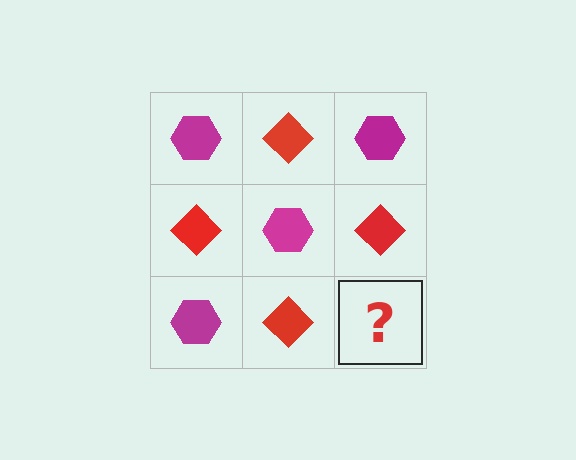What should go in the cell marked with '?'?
The missing cell should contain a magenta hexagon.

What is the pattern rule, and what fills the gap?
The rule is that it alternates magenta hexagon and red diamond in a checkerboard pattern. The gap should be filled with a magenta hexagon.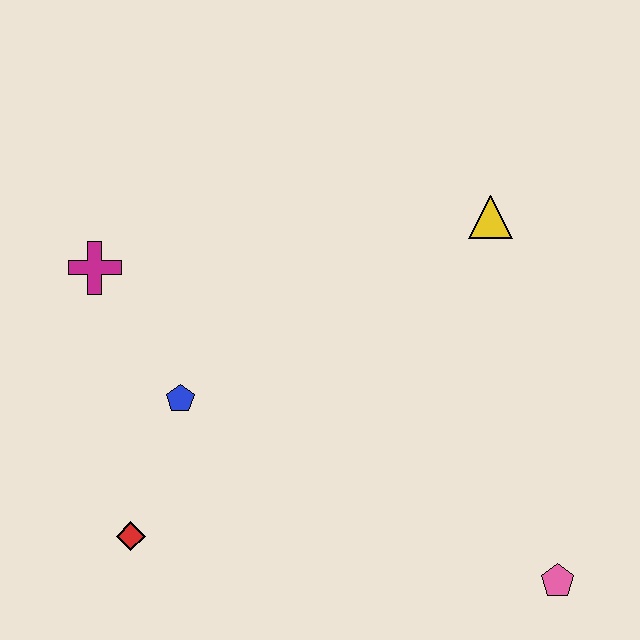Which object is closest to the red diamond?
The blue pentagon is closest to the red diamond.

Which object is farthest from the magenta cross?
The pink pentagon is farthest from the magenta cross.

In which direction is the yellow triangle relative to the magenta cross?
The yellow triangle is to the right of the magenta cross.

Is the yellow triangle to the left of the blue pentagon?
No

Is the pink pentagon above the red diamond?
No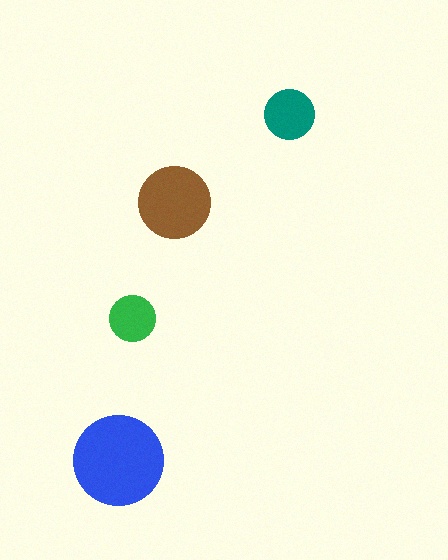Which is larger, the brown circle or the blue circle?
The blue one.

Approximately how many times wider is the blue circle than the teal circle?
About 2 times wider.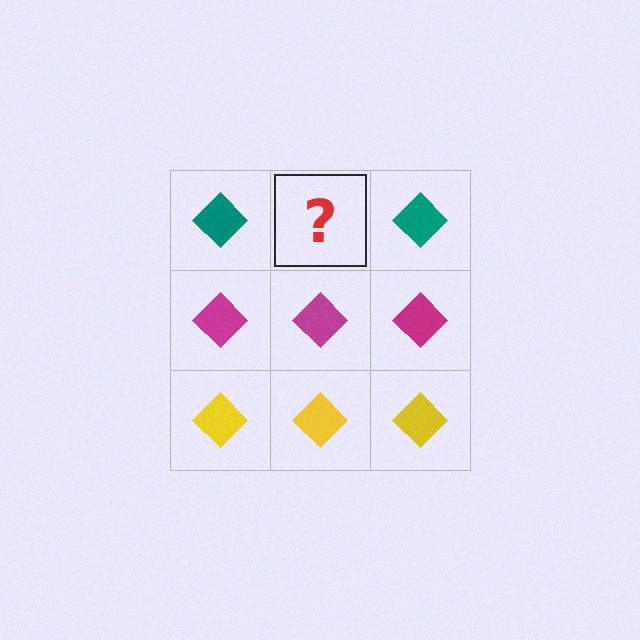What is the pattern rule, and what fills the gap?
The rule is that each row has a consistent color. The gap should be filled with a teal diamond.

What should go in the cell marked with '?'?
The missing cell should contain a teal diamond.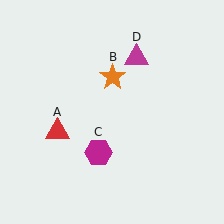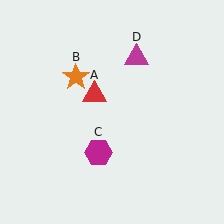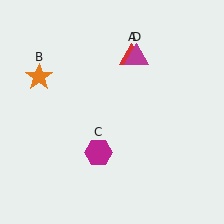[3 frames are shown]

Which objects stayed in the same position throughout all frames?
Magenta hexagon (object C) and magenta triangle (object D) remained stationary.